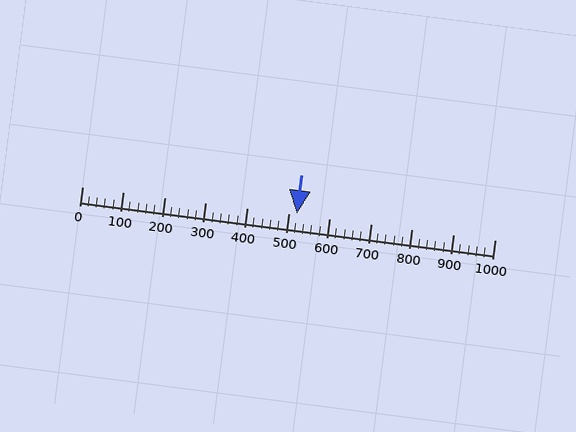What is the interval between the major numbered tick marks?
The major tick marks are spaced 100 units apart.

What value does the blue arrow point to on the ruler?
The blue arrow points to approximately 520.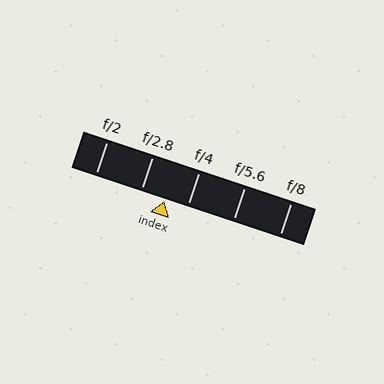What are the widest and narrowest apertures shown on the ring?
The widest aperture shown is f/2 and the narrowest is f/8.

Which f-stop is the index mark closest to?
The index mark is closest to f/4.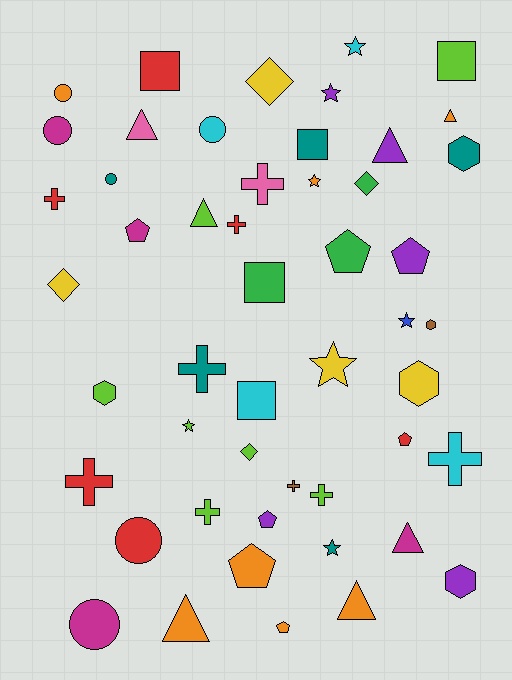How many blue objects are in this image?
There is 1 blue object.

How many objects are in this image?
There are 50 objects.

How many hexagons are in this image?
There are 5 hexagons.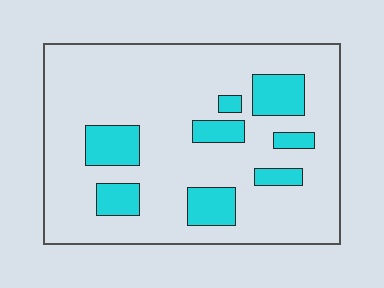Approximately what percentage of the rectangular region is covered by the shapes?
Approximately 20%.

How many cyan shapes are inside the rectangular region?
8.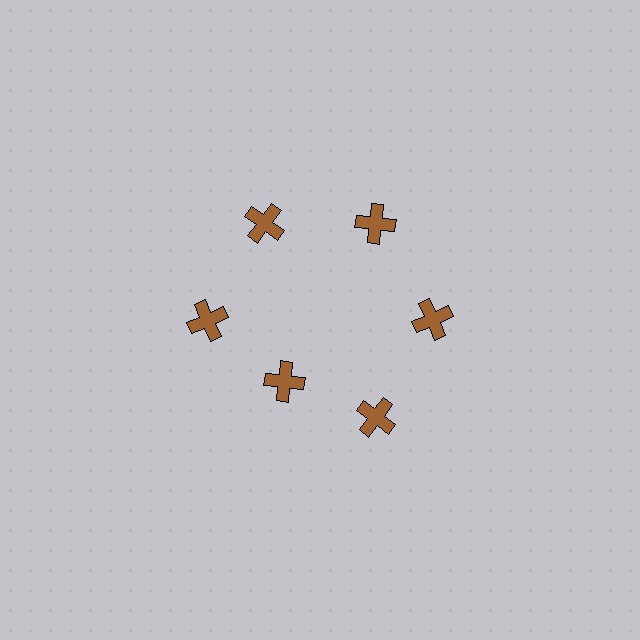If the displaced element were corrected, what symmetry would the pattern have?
It would have 6-fold rotational symmetry — the pattern would map onto itself every 60 degrees.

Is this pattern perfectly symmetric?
No. The 6 brown crosses are arranged in a ring, but one element near the 7 o'clock position is pulled inward toward the center, breaking the 6-fold rotational symmetry.